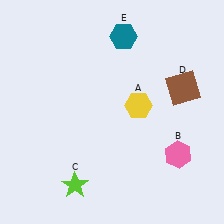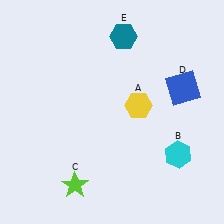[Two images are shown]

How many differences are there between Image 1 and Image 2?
There are 2 differences between the two images.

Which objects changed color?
B changed from pink to cyan. D changed from brown to blue.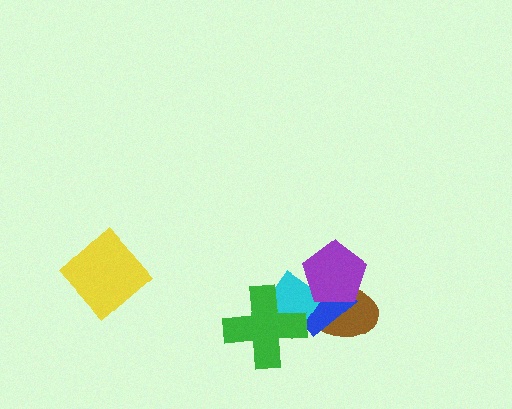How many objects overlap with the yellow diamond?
0 objects overlap with the yellow diamond.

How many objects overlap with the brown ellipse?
3 objects overlap with the brown ellipse.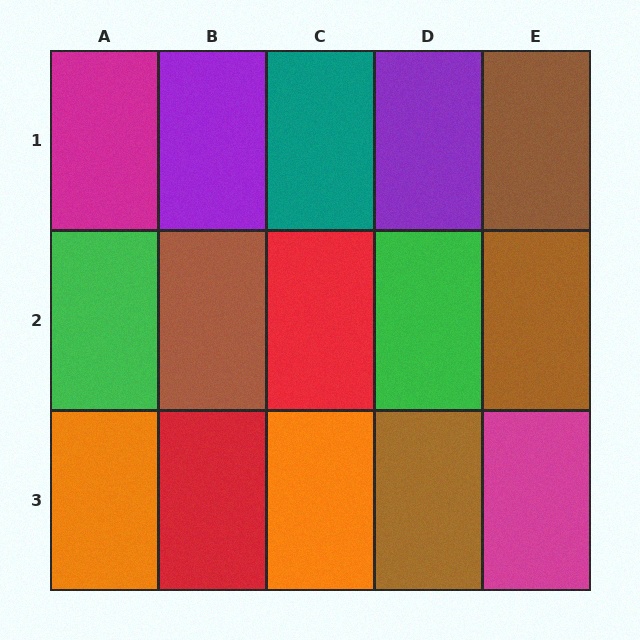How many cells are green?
2 cells are green.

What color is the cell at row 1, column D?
Purple.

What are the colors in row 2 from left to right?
Green, brown, red, green, brown.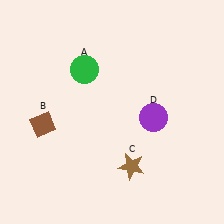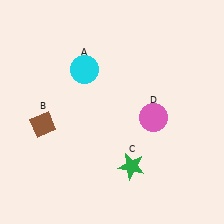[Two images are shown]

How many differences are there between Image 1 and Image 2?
There are 3 differences between the two images.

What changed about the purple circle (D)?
In Image 1, D is purple. In Image 2, it changed to pink.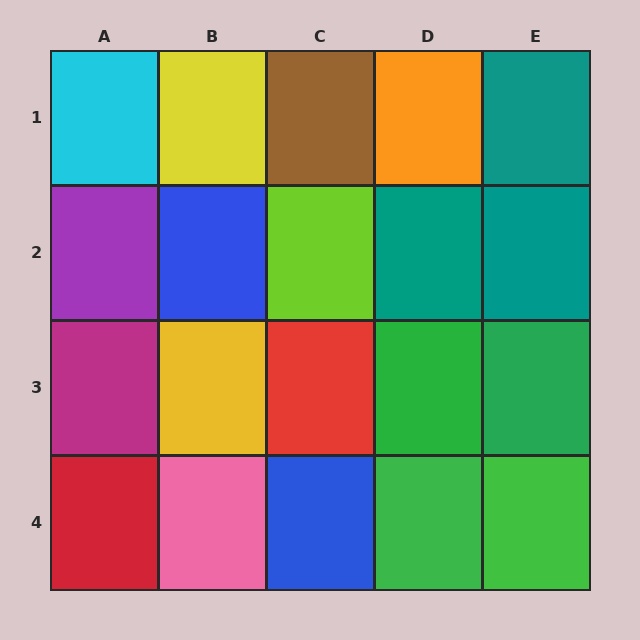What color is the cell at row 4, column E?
Green.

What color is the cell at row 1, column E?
Teal.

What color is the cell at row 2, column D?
Teal.